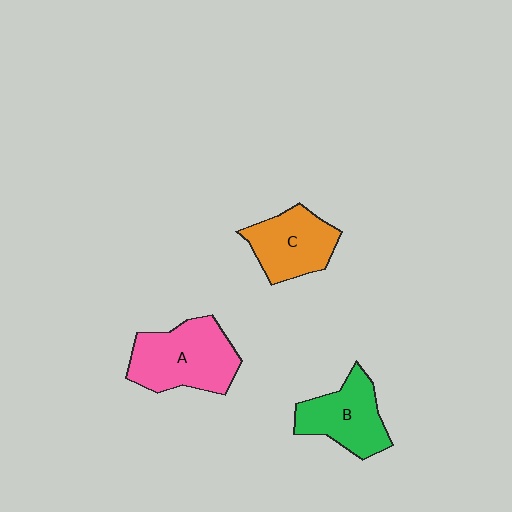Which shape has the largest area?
Shape A (pink).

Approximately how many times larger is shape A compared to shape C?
Approximately 1.3 times.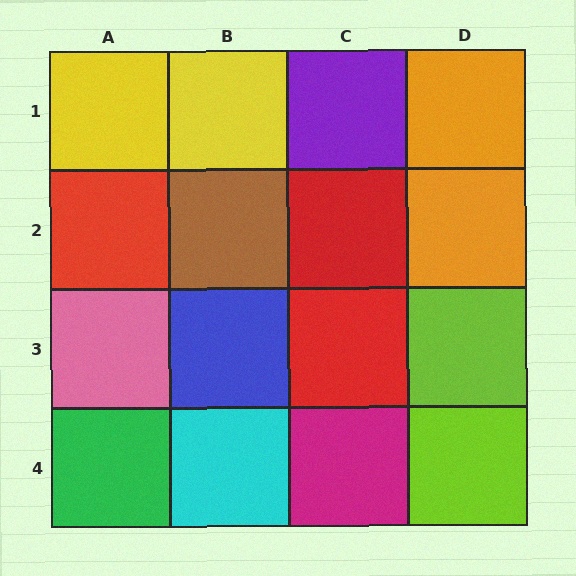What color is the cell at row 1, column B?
Yellow.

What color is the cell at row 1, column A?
Yellow.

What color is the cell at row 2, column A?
Red.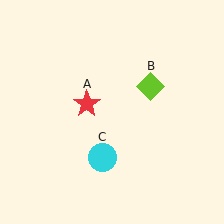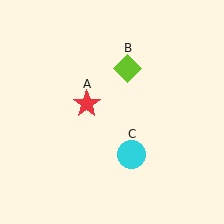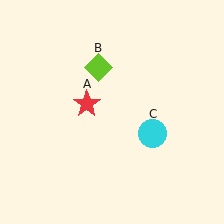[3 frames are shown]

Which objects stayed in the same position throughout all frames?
Red star (object A) remained stationary.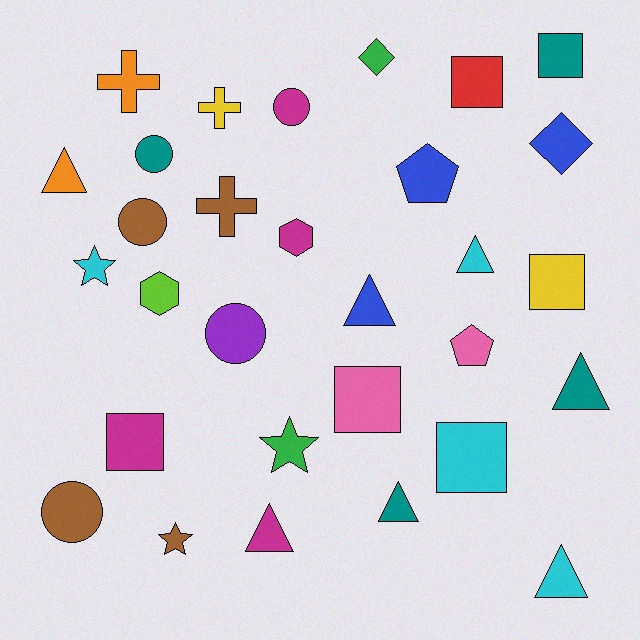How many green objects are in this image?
There are 2 green objects.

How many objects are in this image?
There are 30 objects.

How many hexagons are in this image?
There are 2 hexagons.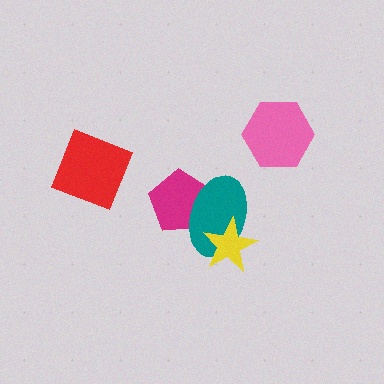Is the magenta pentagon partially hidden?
Yes, it is partially covered by another shape.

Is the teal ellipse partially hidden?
Yes, it is partially covered by another shape.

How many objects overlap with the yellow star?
1 object overlaps with the yellow star.